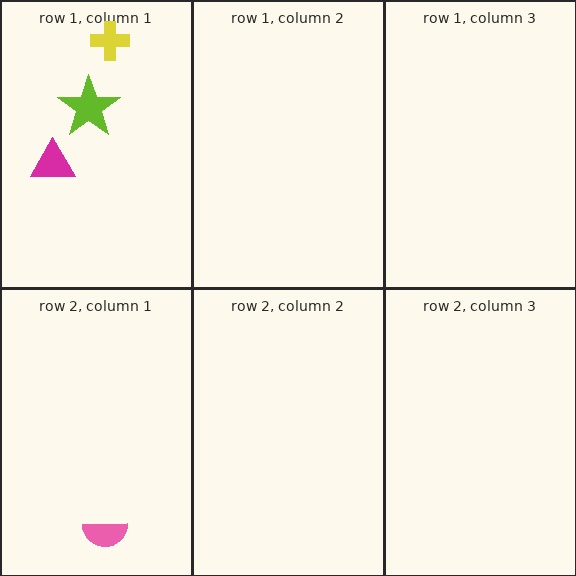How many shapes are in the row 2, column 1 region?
1.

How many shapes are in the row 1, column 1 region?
3.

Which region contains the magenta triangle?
The row 1, column 1 region.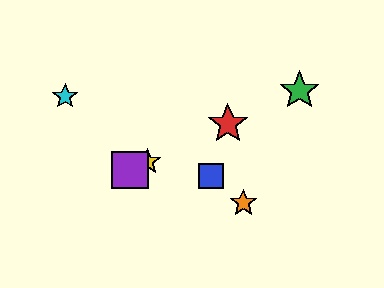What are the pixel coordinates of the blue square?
The blue square is at (211, 176).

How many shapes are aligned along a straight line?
4 shapes (the red star, the green star, the yellow star, the purple square) are aligned along a straight line.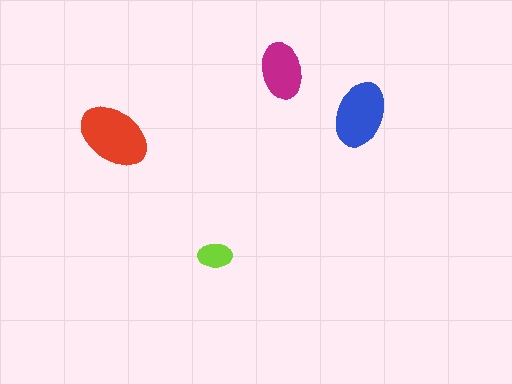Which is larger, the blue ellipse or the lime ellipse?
The blue one.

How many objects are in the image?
There are 4 objects in the image.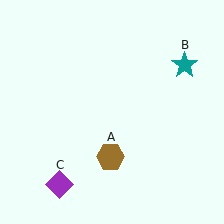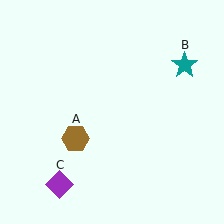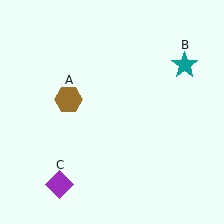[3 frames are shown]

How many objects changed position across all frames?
1 object changed position: brown hexagon (object A).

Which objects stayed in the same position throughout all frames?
Teal star (object B) and purple diamond (object C) remained stationary.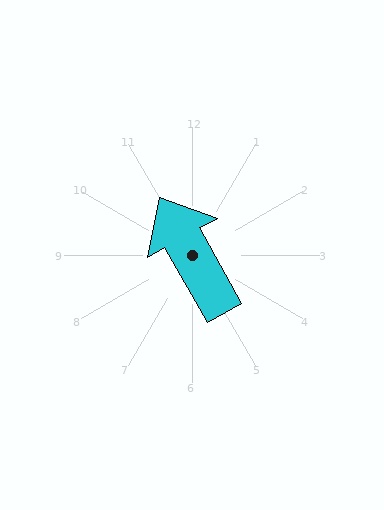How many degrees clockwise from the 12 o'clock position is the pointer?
Approximately 331 degrees.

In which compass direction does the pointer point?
Northwest.